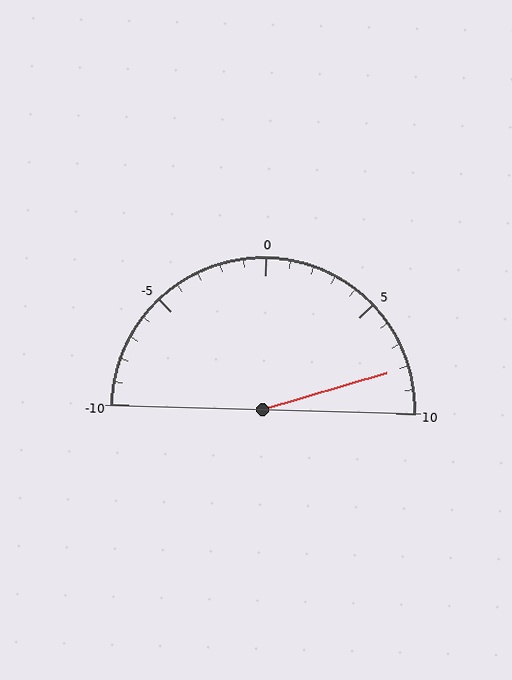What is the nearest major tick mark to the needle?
The nearest major tick mark is 10.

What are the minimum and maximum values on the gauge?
The gauge ranges from -10 to 10.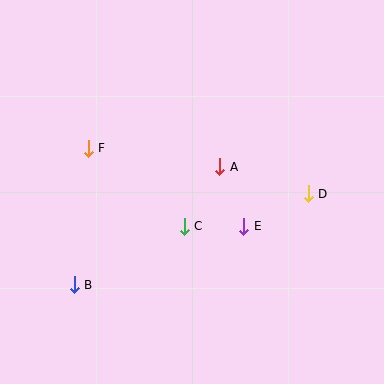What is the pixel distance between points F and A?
The distance between F and A is 133 pixels.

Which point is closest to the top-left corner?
Point F is closest to the top-left corner.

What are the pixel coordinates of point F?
Point F is at (88, 148).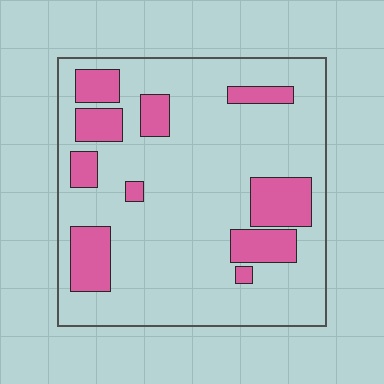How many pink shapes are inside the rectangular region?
10.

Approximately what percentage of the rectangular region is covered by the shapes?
Approximately 20%.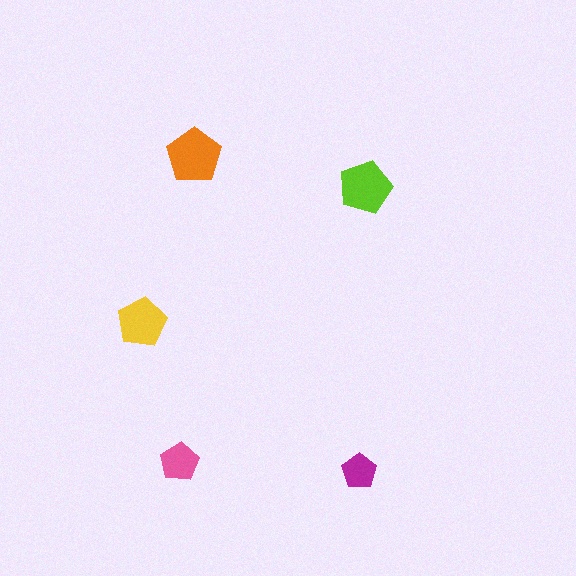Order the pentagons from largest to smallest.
the orange one, the lime one, the yellow one, the pink one, the magenta one.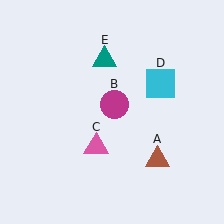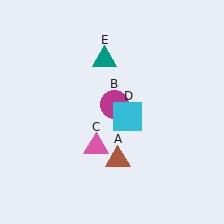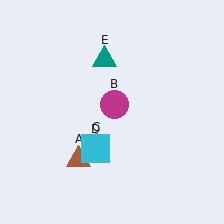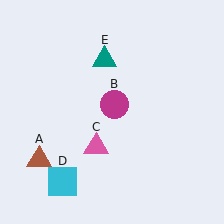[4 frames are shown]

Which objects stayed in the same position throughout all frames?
Magenta circle (object B) and pink triangle (object C) and teal triangle (object E) remained stationary.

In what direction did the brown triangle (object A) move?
The brown triangle (object A) moved left.